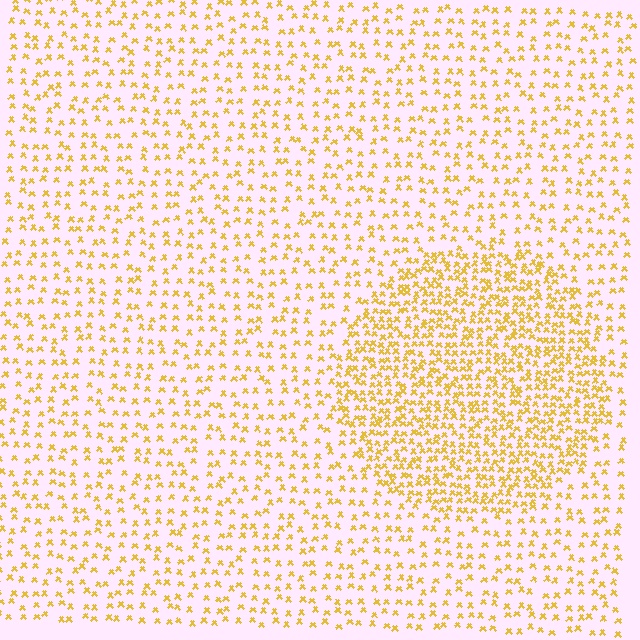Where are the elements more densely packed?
The elements are more densely packed inside the circle boundary.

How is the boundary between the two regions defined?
The boundary is defined by a change in element density (approximately 2.2x ratio). All elements are the same color, size, and shape.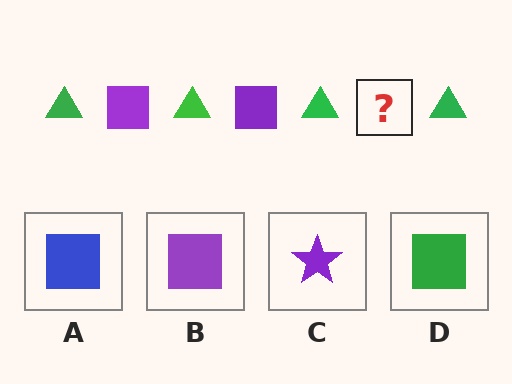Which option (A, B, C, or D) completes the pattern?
B.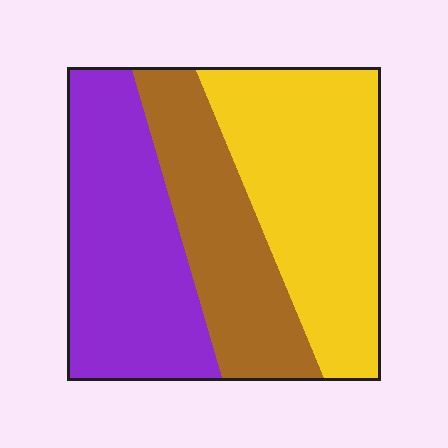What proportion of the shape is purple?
Purple takes up about one third (1/3) of the shape.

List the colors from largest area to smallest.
From largest to smallest: yellow, purple, brown.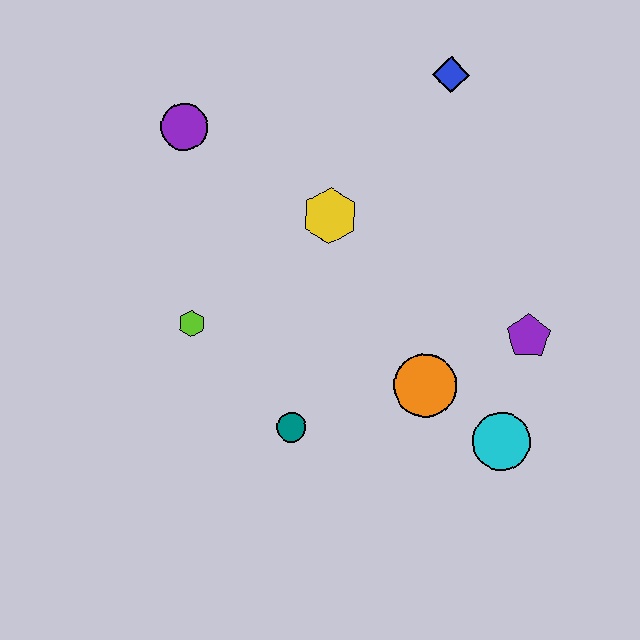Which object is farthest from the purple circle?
The cyan circle is farthest from the purple circle.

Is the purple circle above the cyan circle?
Yes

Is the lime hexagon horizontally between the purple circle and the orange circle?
Yes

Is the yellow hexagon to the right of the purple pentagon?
No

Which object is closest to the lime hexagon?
The teal circle is closest to the lime hexagon.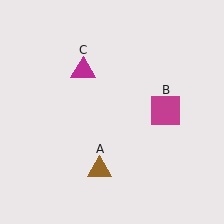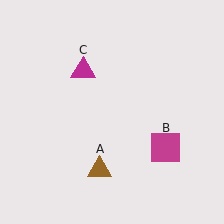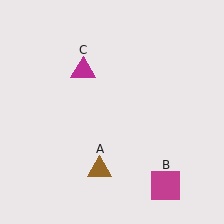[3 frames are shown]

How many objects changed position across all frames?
1 object changed position: magenta square (object B).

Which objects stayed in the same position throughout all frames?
Brown triangle (object A) and magenta triangle (object C) remained stationary.